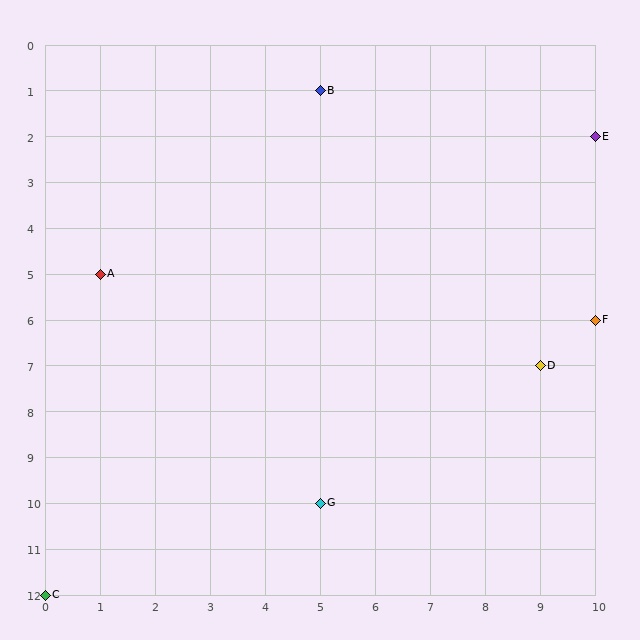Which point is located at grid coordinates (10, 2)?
Point E is at (10, 2).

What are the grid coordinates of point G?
Point G is at grid coordinates (5, 10).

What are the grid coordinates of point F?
Point F is at grid coordinates (10, 6).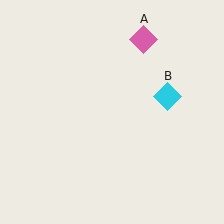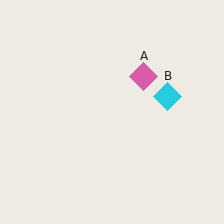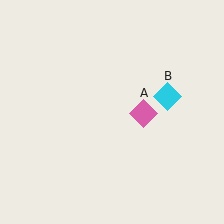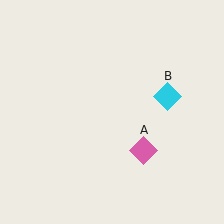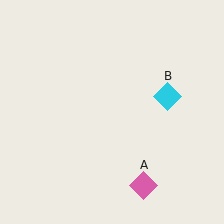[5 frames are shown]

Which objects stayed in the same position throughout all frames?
Cyan diamond (object B) remained stationary.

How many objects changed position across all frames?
1 object changed position: pink diamond (object A).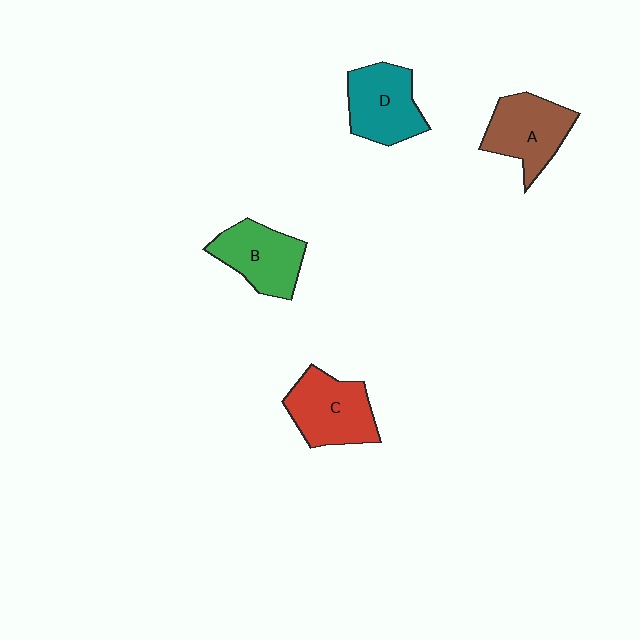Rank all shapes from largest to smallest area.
From largest to smallest: C (red), D (teal), A (brown), B (green).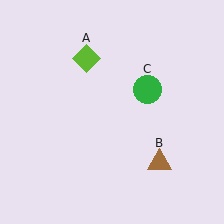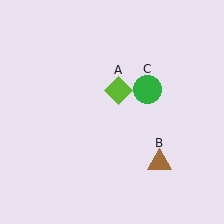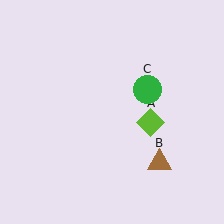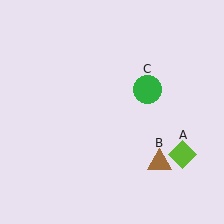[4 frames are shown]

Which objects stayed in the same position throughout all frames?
Brown triangle (object B) and green circle (object C) remained stationary.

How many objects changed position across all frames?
1 object changed position: lime diamond (object A).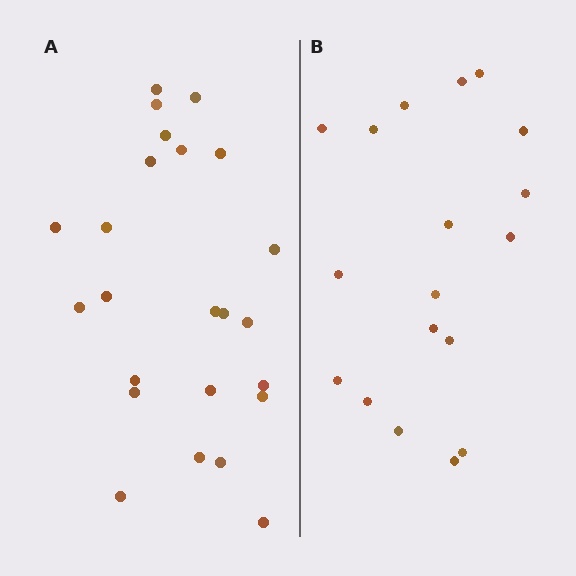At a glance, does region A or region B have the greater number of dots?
Region A (the left region) has more dots.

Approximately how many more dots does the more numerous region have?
Region A has about 6 more dots than region B.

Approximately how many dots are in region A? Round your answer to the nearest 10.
About 20 dots. (The exact count is 24, which rounds to 20.)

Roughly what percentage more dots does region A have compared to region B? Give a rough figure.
About 35% more.